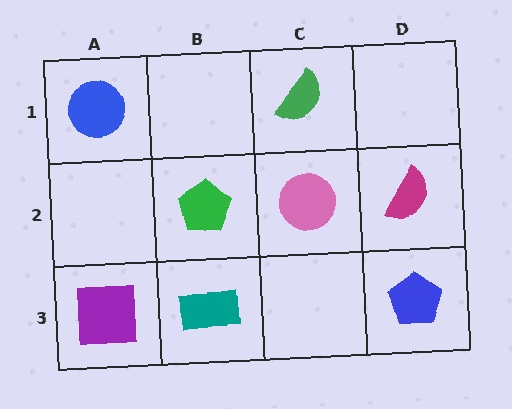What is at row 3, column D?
A blue pentagon.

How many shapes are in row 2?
3 shapes.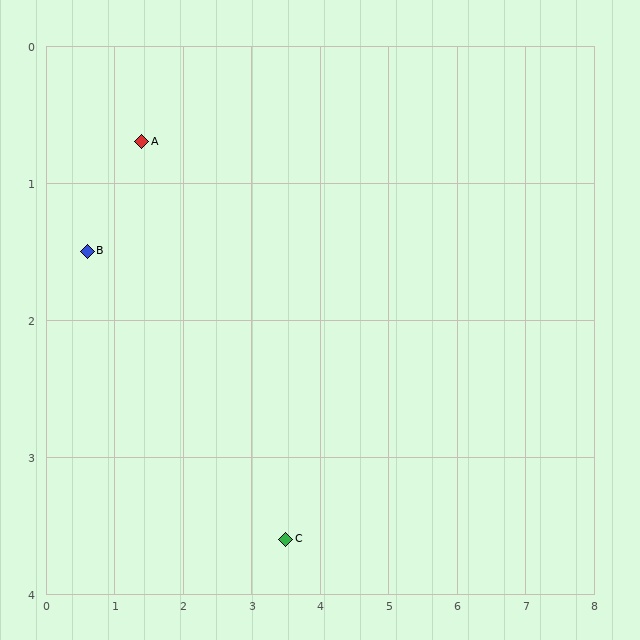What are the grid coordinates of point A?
Point A is at approximately (1.4, 0.7).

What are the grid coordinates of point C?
Point C is at approximately (3.5, 3.6).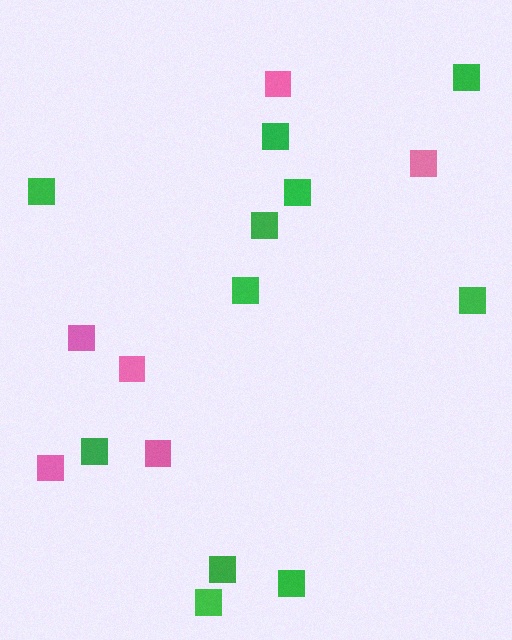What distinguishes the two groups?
There are 2 groups: one group of green squares (11) and one group of pink squares (6).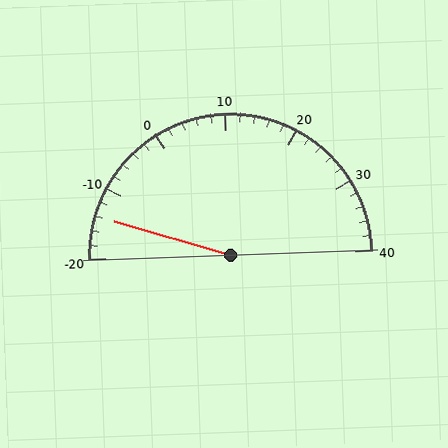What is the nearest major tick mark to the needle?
The nearest major tick mark is -10.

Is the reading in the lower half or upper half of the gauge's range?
The reading is in the lower half of the range (-20 to 40).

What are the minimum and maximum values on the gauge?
The gauge ranges from -20 to 40.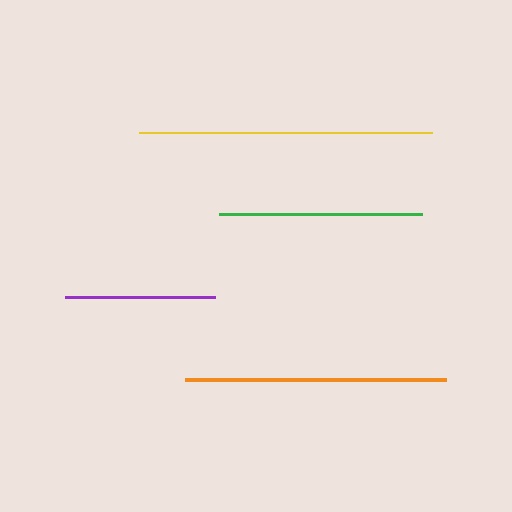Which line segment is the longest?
The yellow line is the longest at approximately 293 pixels.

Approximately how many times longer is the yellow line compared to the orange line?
The yellow line is approximately 1.1 times the length of the orange line.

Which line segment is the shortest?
The purple line is the shortest at approximately 150 pixels.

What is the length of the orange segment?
The orange segment is approximately 261 pixels long.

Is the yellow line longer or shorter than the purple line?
The yellow line is longer than the purple line.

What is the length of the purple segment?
The purple segment is approximately 150 pixels long.